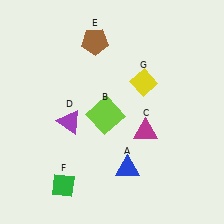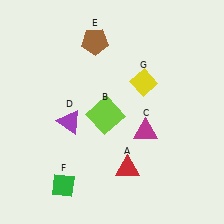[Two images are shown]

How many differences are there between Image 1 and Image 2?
There is 1 difference between the two images.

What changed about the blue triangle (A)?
In Image 1, A is blue. In Image 2, it changed to red.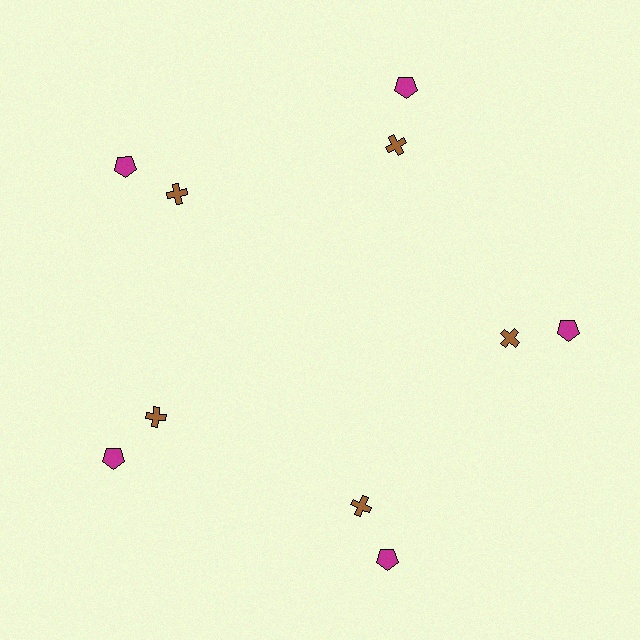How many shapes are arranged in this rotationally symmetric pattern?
There are 10 shapes, arranged in 5 groups of 2.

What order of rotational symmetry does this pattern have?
This pattern has 5-fold rotational symmetry.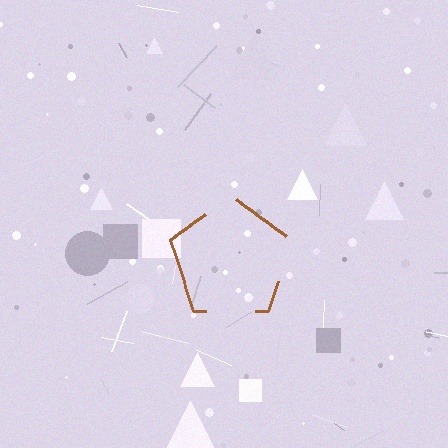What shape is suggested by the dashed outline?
The dashed outline suggests a pentagon.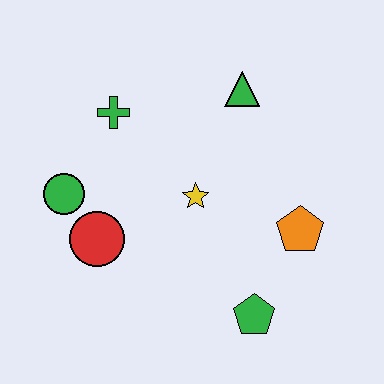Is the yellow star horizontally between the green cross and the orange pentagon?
Yes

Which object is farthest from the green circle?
The orange pentagon is farthest from the green circle.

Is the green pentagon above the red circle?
No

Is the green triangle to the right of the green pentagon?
No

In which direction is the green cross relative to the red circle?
The green cross is above the red circle.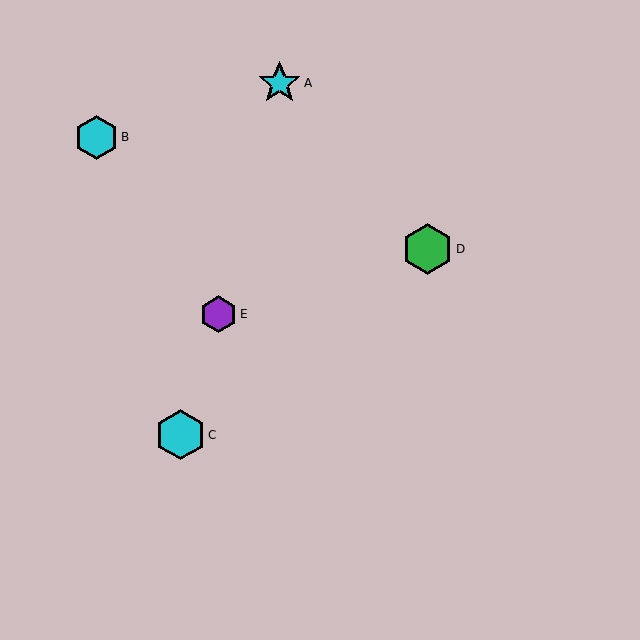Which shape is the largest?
The green hexagon (labeled D) is the largest.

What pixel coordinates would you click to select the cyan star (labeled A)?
Click at (279, 83) to select the cyan star A.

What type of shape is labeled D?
Shape D is a green hexagon.